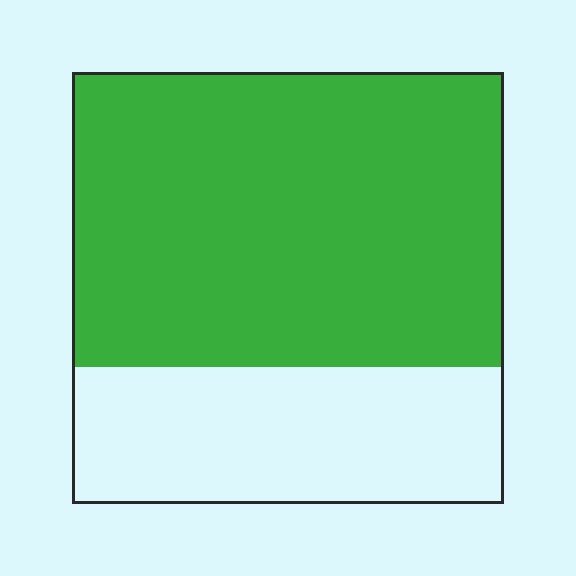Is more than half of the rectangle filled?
Yes.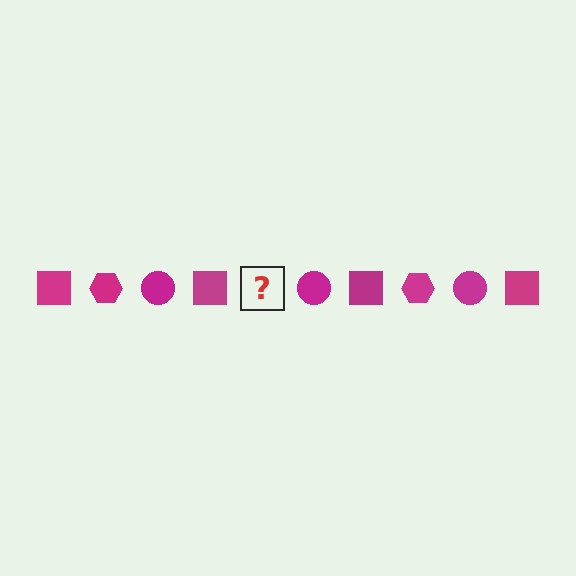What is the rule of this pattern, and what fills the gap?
The rule is that the pattern cycles through square, hexagon, circle shapes in magenta. The gap should be filled with a magenta hexagon.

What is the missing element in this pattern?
The missing element is a magenta hexagon.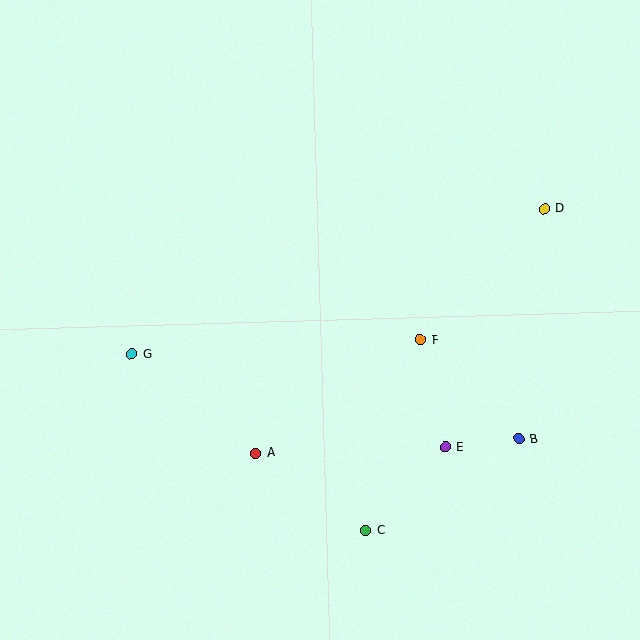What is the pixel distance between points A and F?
The distance between A and F is 200 pixels.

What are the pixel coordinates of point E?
Point E is at (445, 447).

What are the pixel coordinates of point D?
Point D is at (544, 209).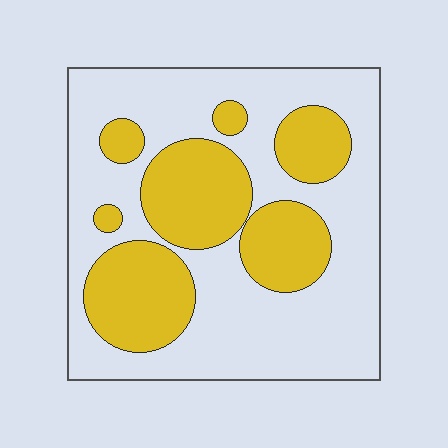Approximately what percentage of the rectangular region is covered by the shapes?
Approximately 35%.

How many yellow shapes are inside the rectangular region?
7.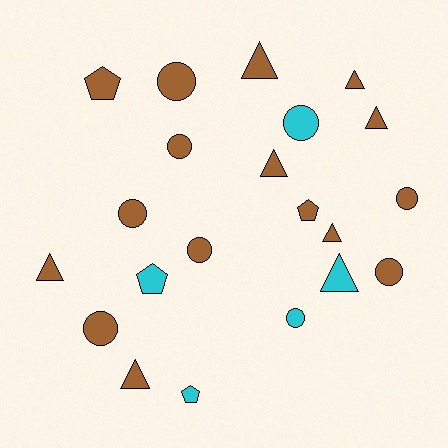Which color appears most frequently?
Brown, with 16 objects.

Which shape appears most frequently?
Circle, with 9 objects.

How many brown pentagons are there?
There are 2 brown pentagons.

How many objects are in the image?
There are 21 objects.